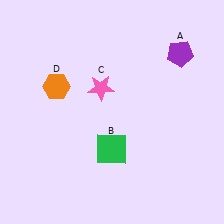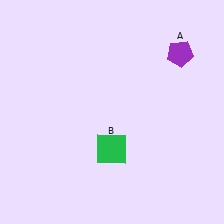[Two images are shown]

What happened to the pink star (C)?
The pink star (C) was removed in Image 2. It was in the top-left area of Image 1.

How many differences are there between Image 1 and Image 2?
There are 2 differences between the two images.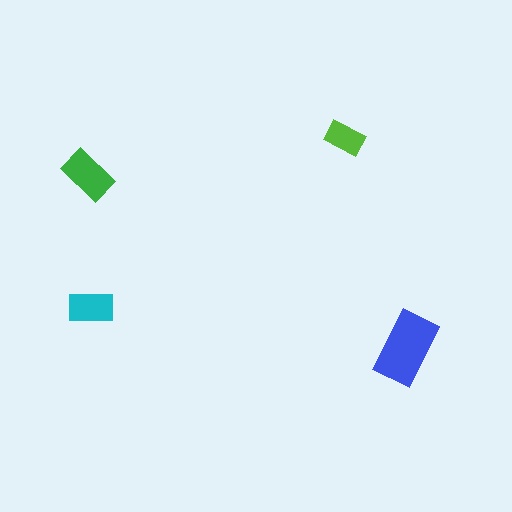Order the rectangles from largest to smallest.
the blue one, the green one, the cyan one, the lime one.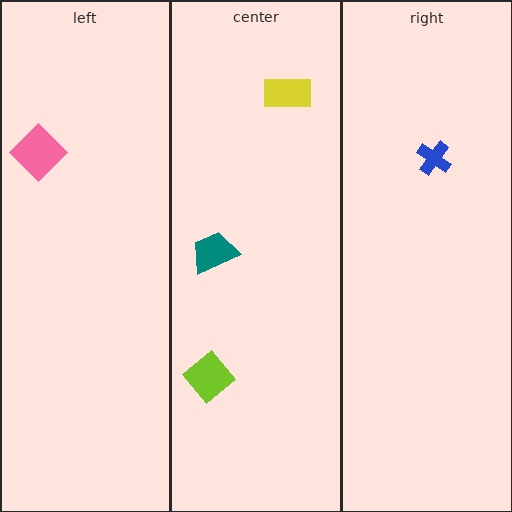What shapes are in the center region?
The yellow rectangle, the lime diamond, the teal trapezoid.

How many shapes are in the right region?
1.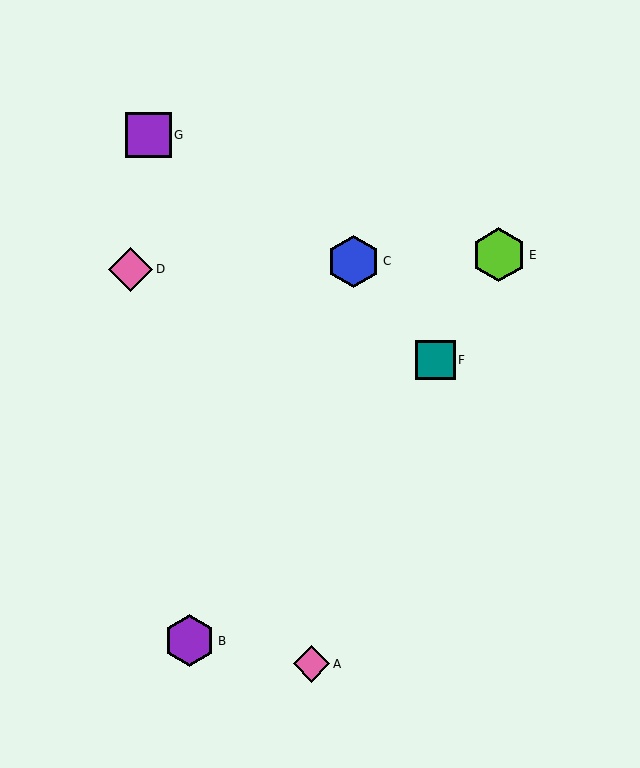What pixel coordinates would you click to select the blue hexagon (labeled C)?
Click at (353, 261) to select the blue hexagon C.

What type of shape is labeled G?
Shape G is a purple square.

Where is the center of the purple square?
The center of the purple square is at (148, 135).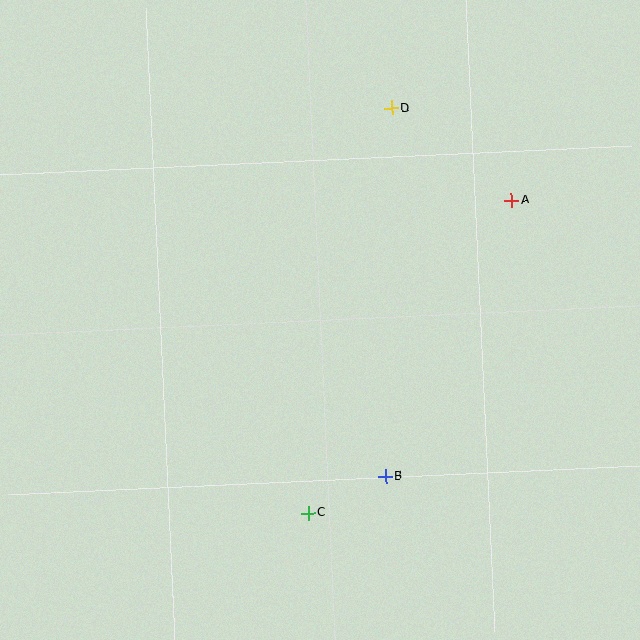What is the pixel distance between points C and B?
The distance between C and B is 86 pixels.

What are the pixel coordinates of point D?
Point D is at (391, 108).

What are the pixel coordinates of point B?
Point B is at (386, 477).